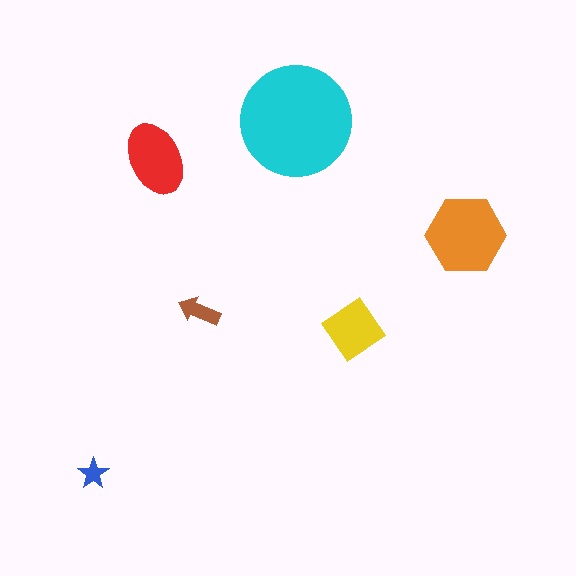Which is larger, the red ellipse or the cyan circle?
The cyan circle.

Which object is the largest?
The cyan circle.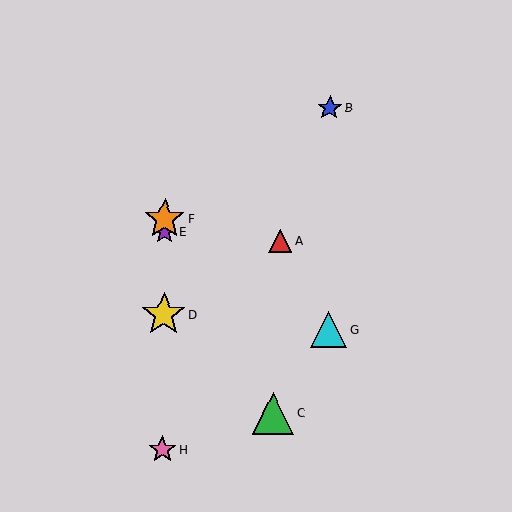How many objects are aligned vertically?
4 objects (D, E, F, H) are aligned vertically.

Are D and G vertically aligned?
No, D is at x≈164 and G is at x≈329.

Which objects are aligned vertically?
Objects D, E, F, H are aligned vertically.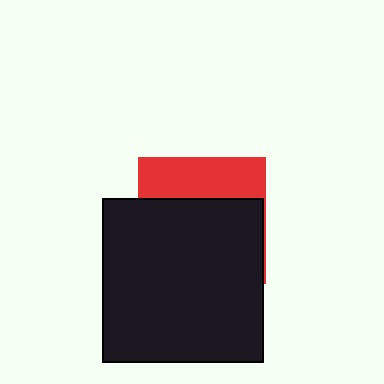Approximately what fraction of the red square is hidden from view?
Roughly 67% of the red square is hidden behind the black rectangle.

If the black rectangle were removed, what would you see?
You would see the complete red square.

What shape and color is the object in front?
The object in front is a black rectangle.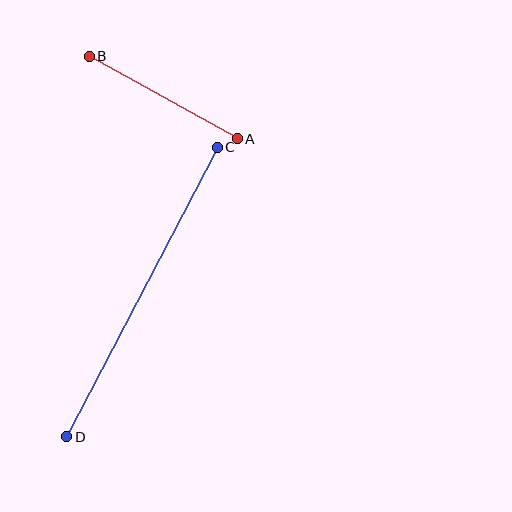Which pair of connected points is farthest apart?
Points C and D are farthest apart.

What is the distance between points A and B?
The distance is approximately 169 pixels.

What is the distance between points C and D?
The distance is approximately 326 pixels.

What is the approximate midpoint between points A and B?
The midpoint is at approximately (163, 98) pixels.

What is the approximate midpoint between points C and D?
The midpoint is at approximately (142, 292) pixels.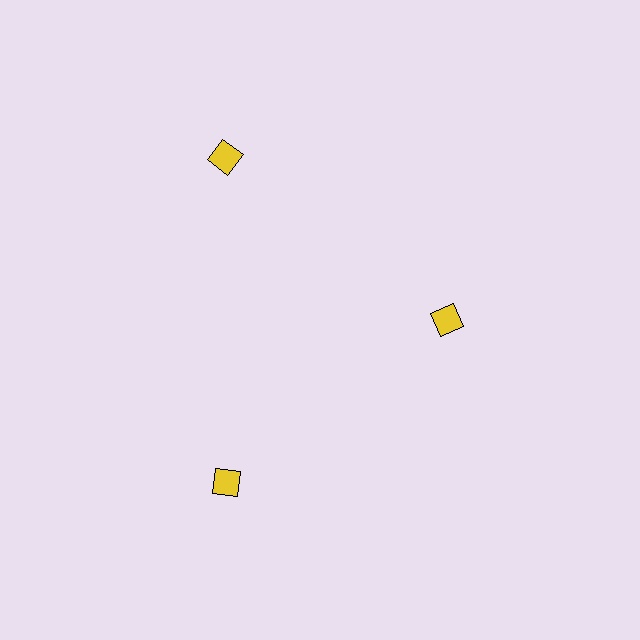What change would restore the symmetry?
The symmetry would be restored by moving it outward, back onto the ring so that all 3 diamonds sit at equal angles and equal distance from the center.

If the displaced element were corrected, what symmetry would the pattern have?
It would have 3-fold rotational symmetry — the pattern would map onto itself every 120 degrees.